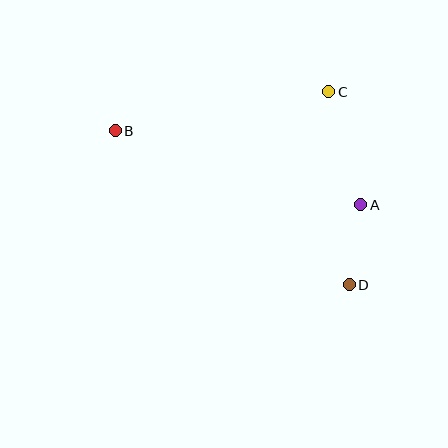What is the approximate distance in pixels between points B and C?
The distance between B and C is approximately 217 pixels.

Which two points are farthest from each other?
Points B and D are farthest from each other.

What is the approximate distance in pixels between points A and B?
The distance between A and B is approximately 257 pixels.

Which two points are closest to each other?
Points A and D are closest to each other.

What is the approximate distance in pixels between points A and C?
The distance between A and C is approximately 117 pixels.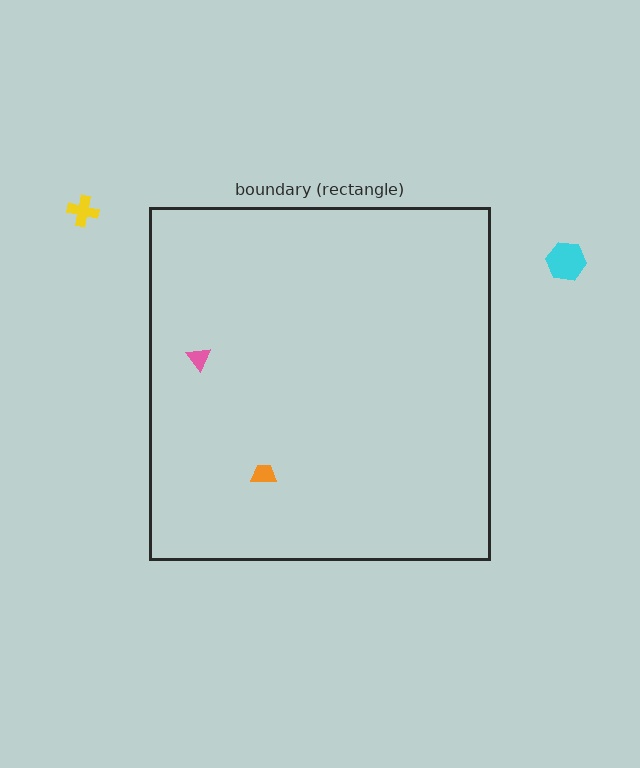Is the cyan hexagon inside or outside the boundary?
Outside.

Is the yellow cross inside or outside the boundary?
Outside.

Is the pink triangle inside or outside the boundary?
Inside.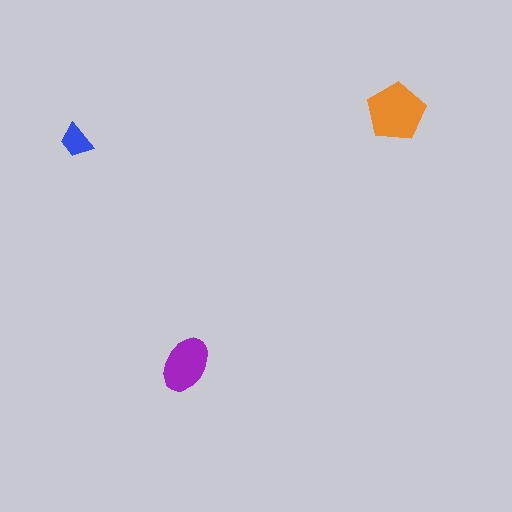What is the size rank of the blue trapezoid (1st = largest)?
3rd.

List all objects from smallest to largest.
The blue trapezoid, the purple ellipse, the orange pentagon.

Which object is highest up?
The orange pentagon is topmost.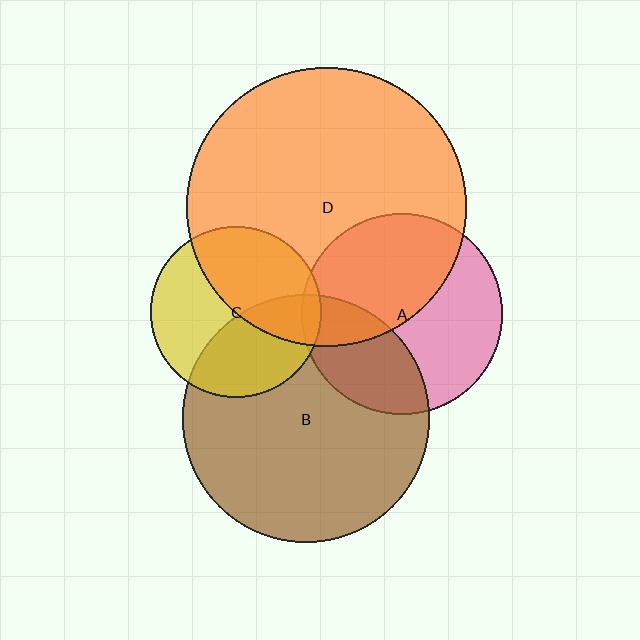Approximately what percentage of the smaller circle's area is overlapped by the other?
Approximately 45%.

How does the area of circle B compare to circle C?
Approximately 2.1 times.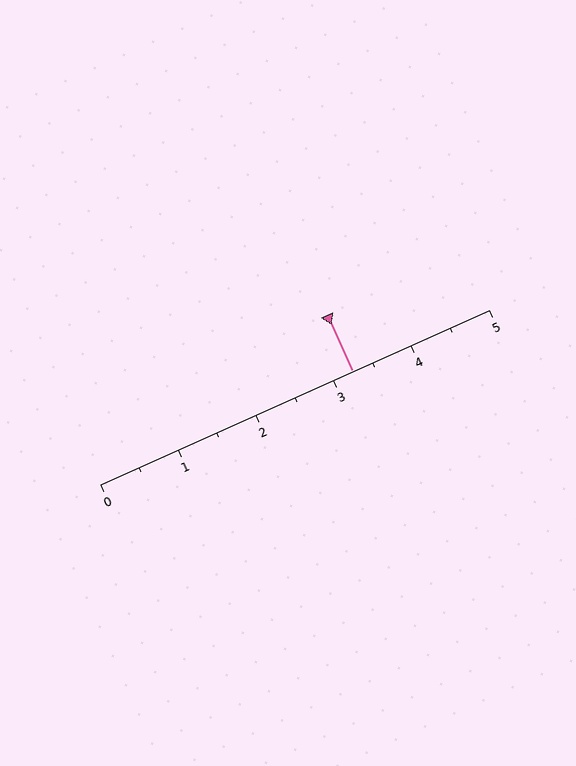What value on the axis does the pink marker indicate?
The marker indicates approximately 3.2.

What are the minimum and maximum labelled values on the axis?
The axis runs from 0 to 5.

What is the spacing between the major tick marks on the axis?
The major ticks are spaced 1 apart.